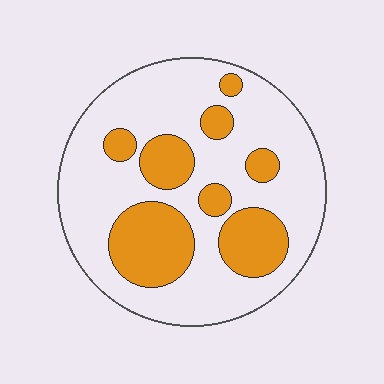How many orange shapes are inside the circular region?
8.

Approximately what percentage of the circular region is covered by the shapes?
Approximately 30%.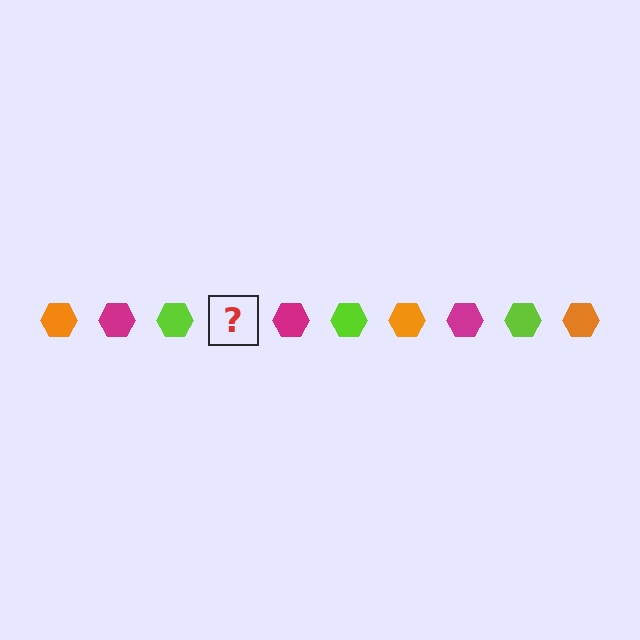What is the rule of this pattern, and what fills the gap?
The rule is that the pattern cycles through orange, magenta, lime hexagons. The gap should be filled with an orange hexagon.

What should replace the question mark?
The question mark should be replaced with an orange hexagon.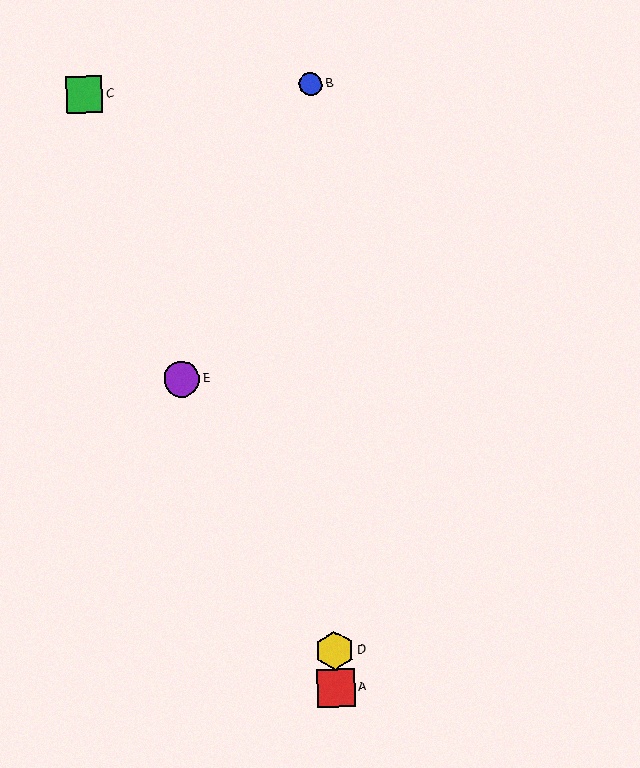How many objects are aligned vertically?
3 objects (A, B, D) are aligned vertically.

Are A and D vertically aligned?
Yes, both are at x≈336.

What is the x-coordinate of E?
Object E is at x≈182.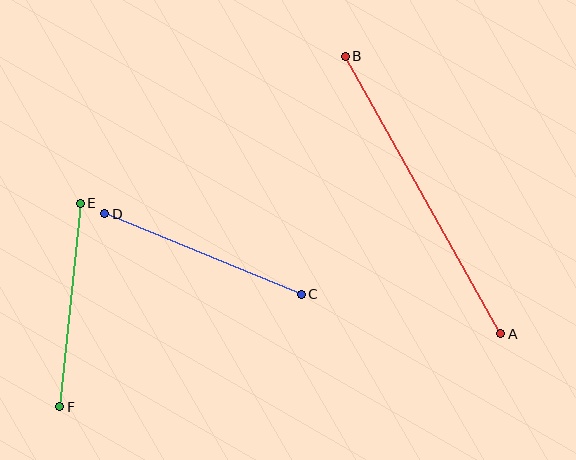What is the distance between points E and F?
The distance is approximately 204 pixels.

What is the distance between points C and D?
The distance is approximately 212 pixels.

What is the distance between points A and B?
The distance is approximately 318 pixels.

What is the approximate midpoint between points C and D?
The midpoint is at approximately (203, 254) pixels.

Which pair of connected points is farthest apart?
Points A and B are farthest apart.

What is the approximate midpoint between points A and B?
The midpoint is at approximately (423, 195) pixels.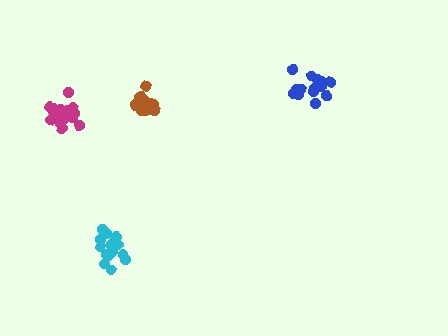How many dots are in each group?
Group 1: 14 dots, Group 2: 15 dots, Group 3: 15 dots, Group 4: 16 dots (60 total).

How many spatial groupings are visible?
There are 4 spatial groupings.